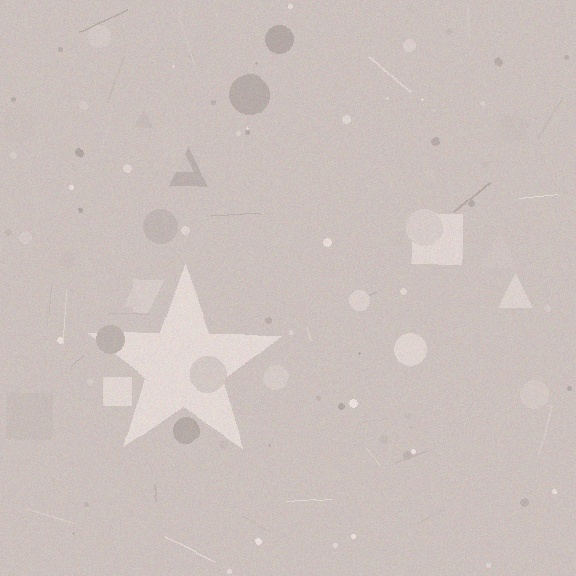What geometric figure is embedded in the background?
A star is embedded in the background.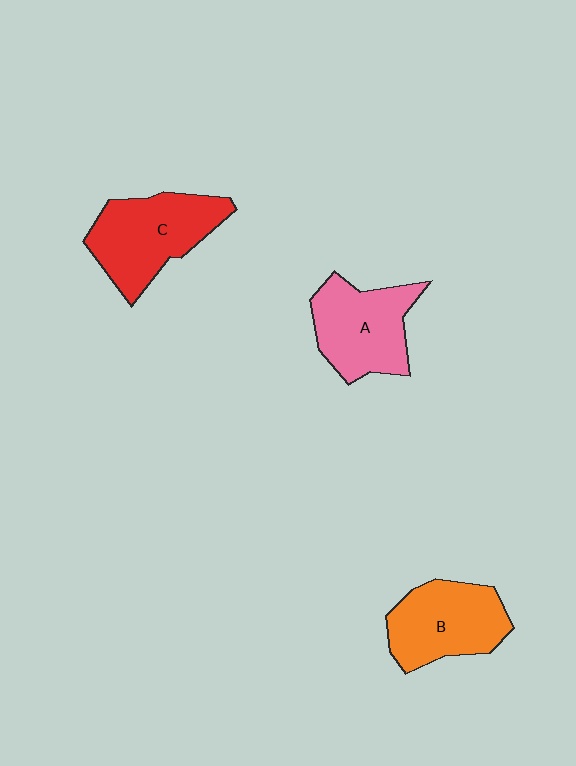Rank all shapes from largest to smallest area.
From largest to smallest: C (red), A (pink), B (orange).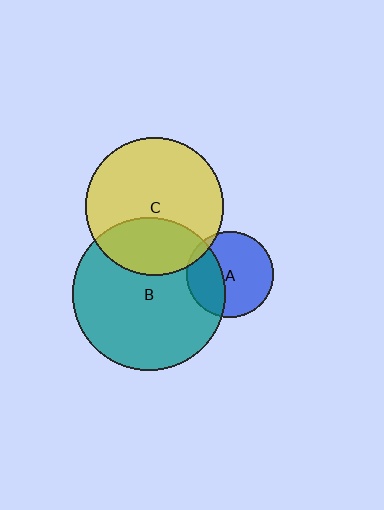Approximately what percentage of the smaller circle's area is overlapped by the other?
Approximately 30%.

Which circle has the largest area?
Circle B (teal).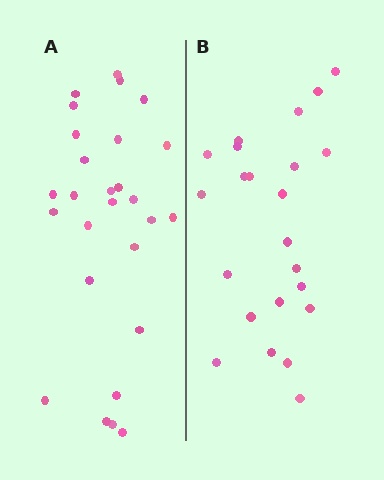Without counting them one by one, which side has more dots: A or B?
Region A (the left region) has more dots.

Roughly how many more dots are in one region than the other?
Region A has about 4 more dots than region B.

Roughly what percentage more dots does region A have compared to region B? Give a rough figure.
About 15% more.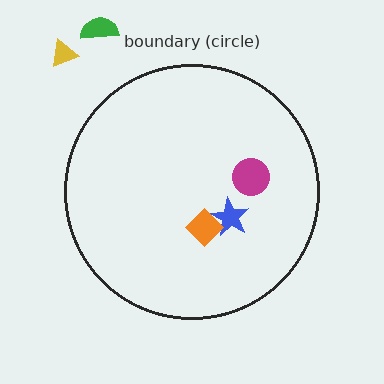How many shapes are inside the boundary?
3 inside, 2 outside.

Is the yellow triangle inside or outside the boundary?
Outside.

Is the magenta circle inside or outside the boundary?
Inside.